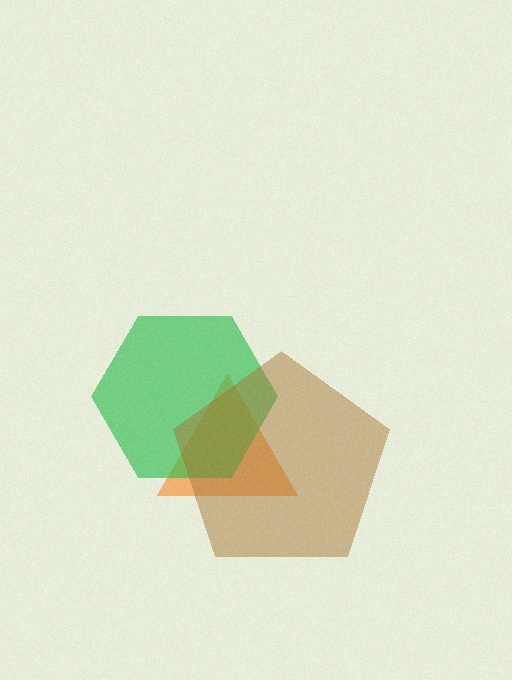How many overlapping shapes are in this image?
There are 3 overlapping shapes in the image.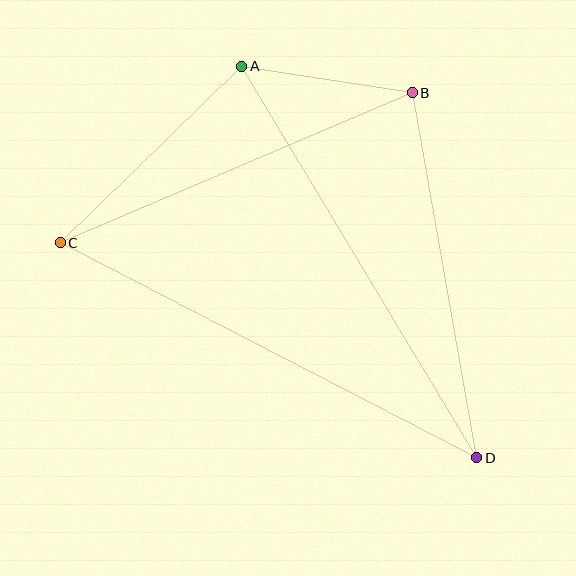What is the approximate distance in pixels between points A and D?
The distance between A and D is approximately 457 pixels.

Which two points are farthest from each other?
Points C and D are farthest from each other.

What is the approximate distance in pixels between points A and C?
The distance between A and C is approximately 253 pixels.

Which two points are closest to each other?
Points A and B are closest to each other.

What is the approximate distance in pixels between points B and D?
The distance between B and D is approximately 370 pixels.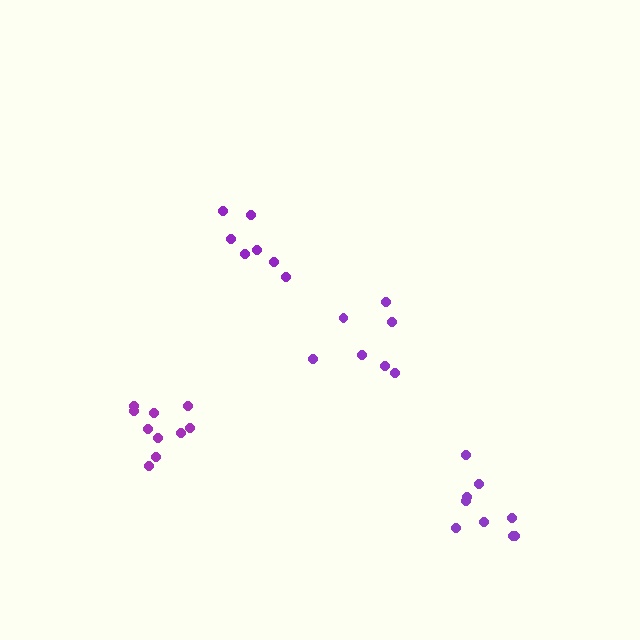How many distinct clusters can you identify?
There are 4 distinct clusters.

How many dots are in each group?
Group 1: 9 dots, Group 2: 7 dots, Group 3: 10 dots, Group 4: 7 dots (33 total).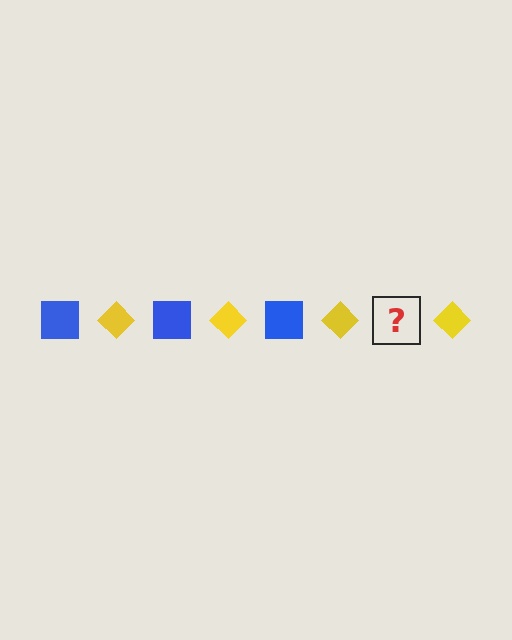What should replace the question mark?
The question mark should be replaced with a blue square.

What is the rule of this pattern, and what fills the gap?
The rule is that the pattern alternates between blue square and yellow diamond. The gap should be filled with a blue square.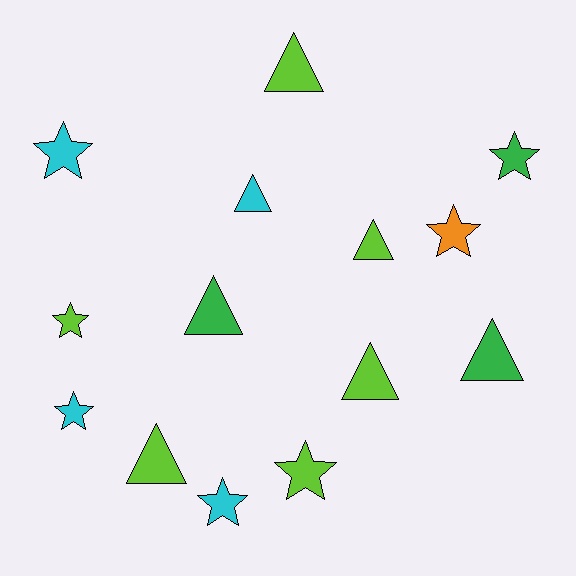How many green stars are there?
There is 1 green star.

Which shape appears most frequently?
Star, with 7 objects.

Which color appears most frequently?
Lime, with 6 objects.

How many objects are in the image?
There are 14 objects.